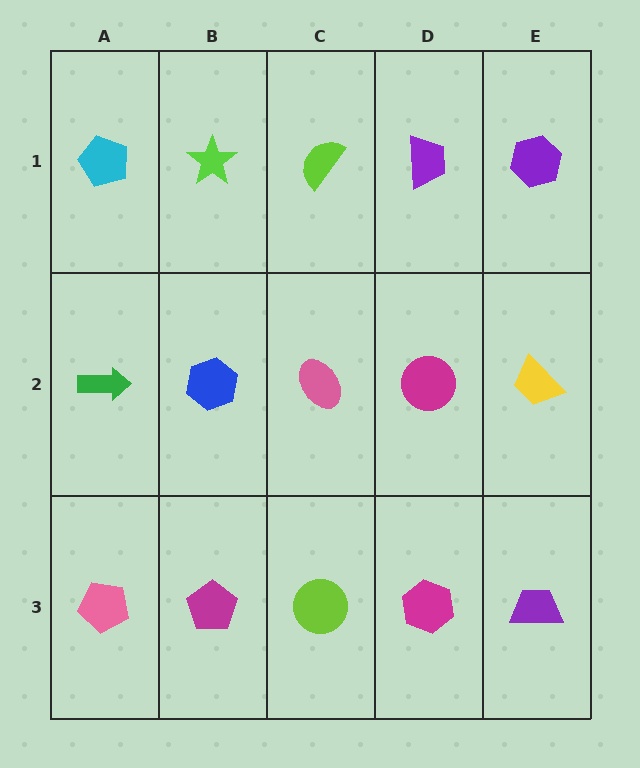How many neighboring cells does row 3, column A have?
2.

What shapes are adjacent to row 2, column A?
A cyan pentagon (row 1, column A), a pink pentagon (row 3, column A), a blue hexagon (row 2, column B).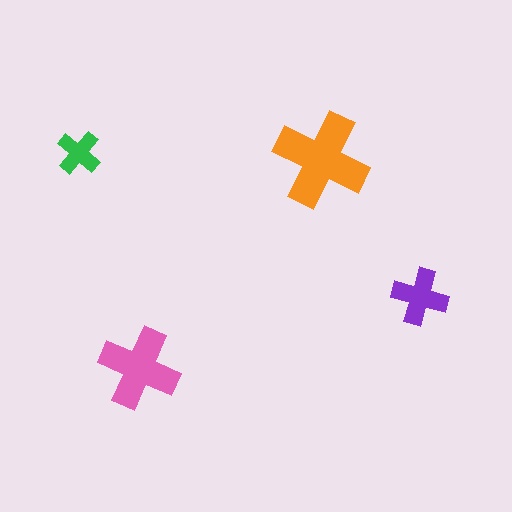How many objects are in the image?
There are 4 objects in the image.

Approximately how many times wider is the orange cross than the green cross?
About 2 times wider.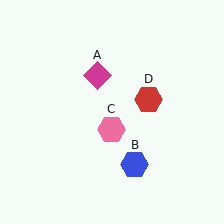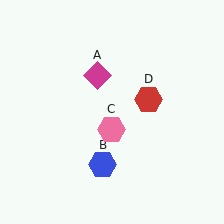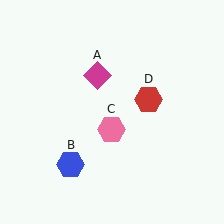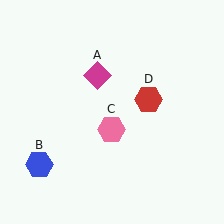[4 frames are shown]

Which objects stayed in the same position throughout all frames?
Magenta diamond (object A) and pink hexagon (object C) and red hexagon (object D) remained stationary.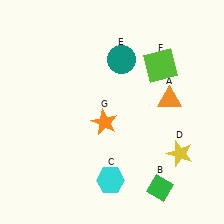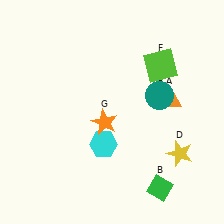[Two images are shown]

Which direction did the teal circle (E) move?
The teal circle (E) moved right.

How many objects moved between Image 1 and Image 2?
2 objects moved between the two images.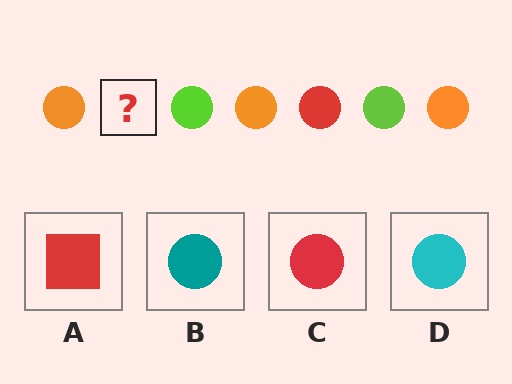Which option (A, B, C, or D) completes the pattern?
C.